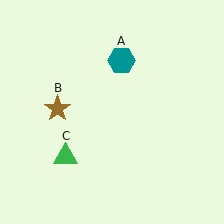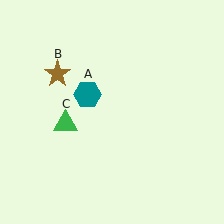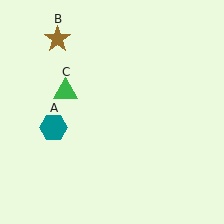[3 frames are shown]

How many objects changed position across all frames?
3 objects changed position: teal hexagon (object A), brown star (object B), green triangle (object C).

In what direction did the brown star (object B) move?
The brown star (object B) moved up.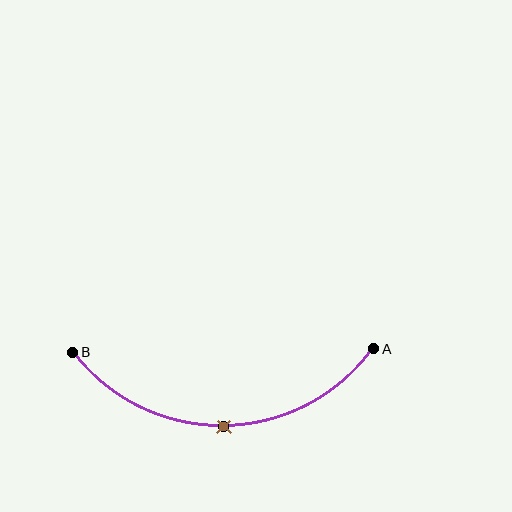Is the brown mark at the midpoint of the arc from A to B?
Yes. The brown mark lies on the arc at equal arc-length from both A and B — it is the arc midpoint.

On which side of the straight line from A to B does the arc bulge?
The arc bulges below the straight line connecting A and B.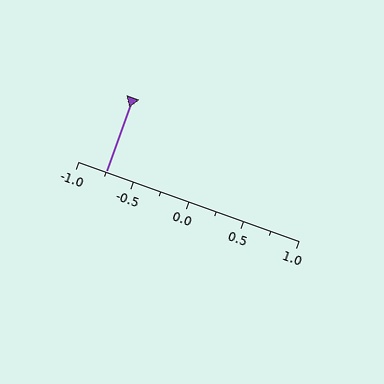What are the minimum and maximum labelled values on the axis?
The axis runs from -1.0 to 1.0.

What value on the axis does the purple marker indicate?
The marker indicates approximately -0.75.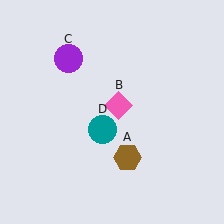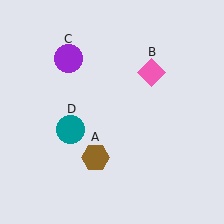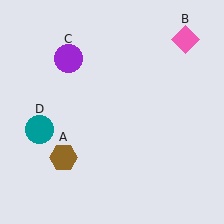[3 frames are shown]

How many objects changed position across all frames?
3 objects changed position: brown hexagon (object A), pink diamond (object B), teal circle (object D).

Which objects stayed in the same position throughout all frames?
Purple circle (object C) remained stationary.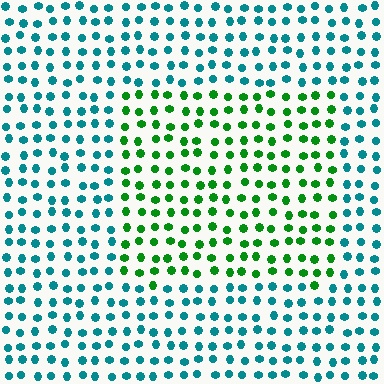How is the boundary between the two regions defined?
The boundary is defined purely by a slight shift in hue (about 56 degrees). Spacing, size, and orientation are identical on both sides.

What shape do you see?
I see a rectangle.